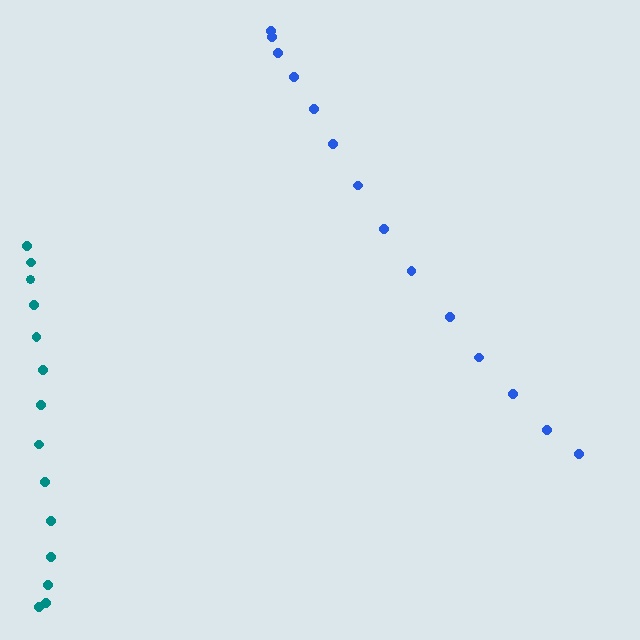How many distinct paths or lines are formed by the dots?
There are 2 distinct paths.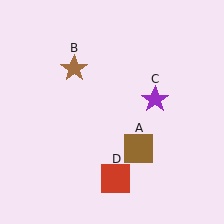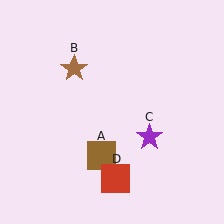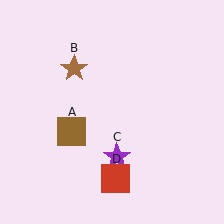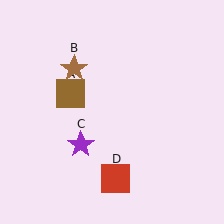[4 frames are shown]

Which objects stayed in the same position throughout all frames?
Brown star (object B) and red square (object D) remained stationary.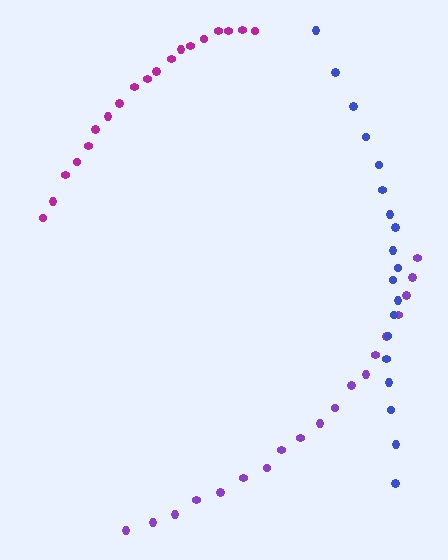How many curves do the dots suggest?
There are 3 distinct paths.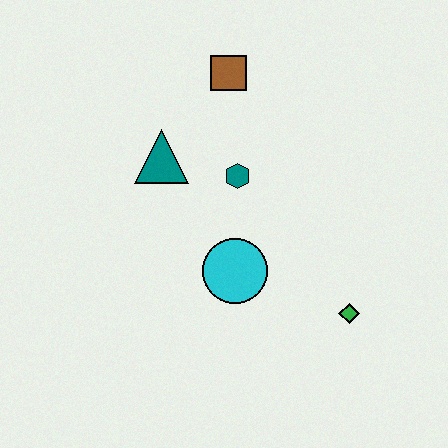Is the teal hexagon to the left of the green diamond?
Yes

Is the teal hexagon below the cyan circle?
No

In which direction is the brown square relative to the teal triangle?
The brown square is above the teal triangle.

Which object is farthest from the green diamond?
The brown square is farthest from the green diamond.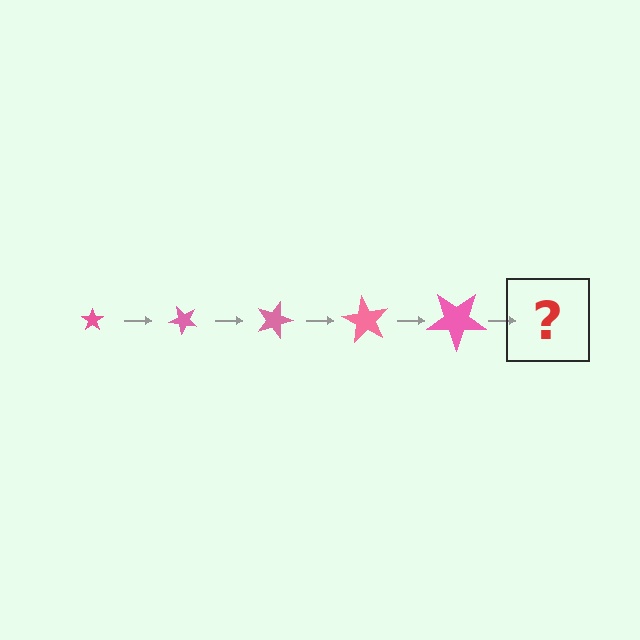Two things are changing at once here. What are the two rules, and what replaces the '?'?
The two rules are that the star grows larger each step and it rotates 45 degrees each step. The '?' should be a star, larger than the previous one and rotated 225 degrees from the start.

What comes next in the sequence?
The next element should be a star, larger than the previous one and rotated 225 degrees from the start.